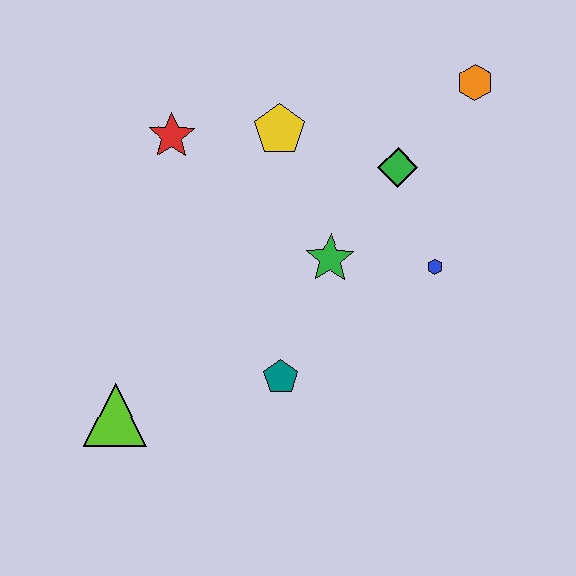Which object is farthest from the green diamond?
The lime triangle is farthest from the green diamond.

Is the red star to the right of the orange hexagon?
No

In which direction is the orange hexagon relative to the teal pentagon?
The orange hexagon is above the teal pentagon.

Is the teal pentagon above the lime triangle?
Yes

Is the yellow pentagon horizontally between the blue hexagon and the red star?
Yes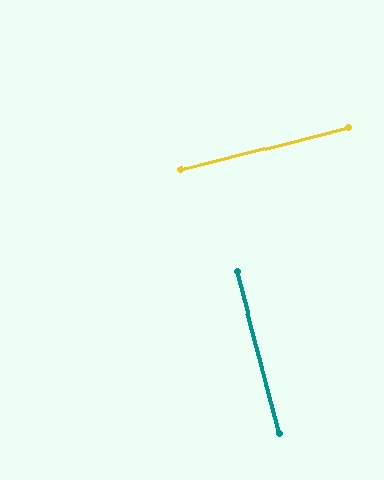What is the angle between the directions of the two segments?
Approximately 89 degrees.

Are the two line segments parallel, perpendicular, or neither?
Perpendicular — they meet at approximately 89°.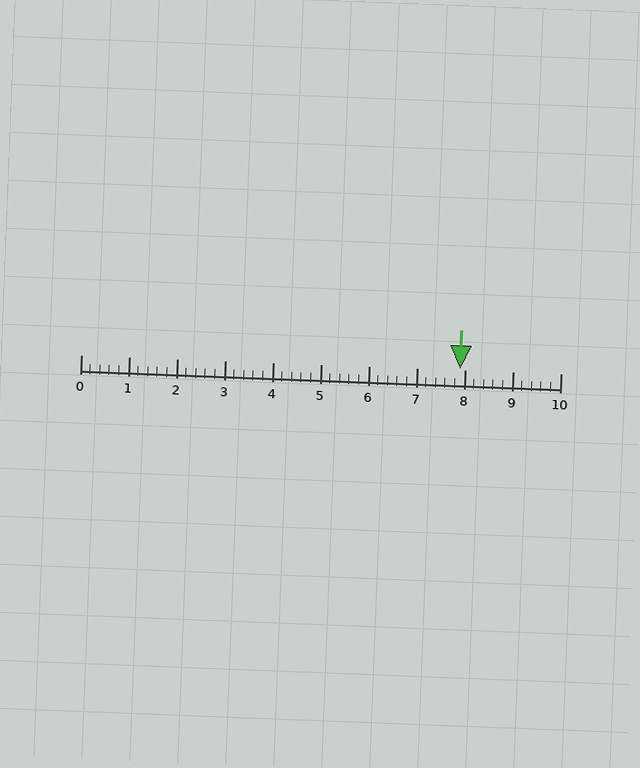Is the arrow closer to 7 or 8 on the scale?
The arrow is closer to 8.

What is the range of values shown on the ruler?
The ruler shows values from 0 to 10.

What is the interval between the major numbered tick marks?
The major tick marks are spaced 1 units apart.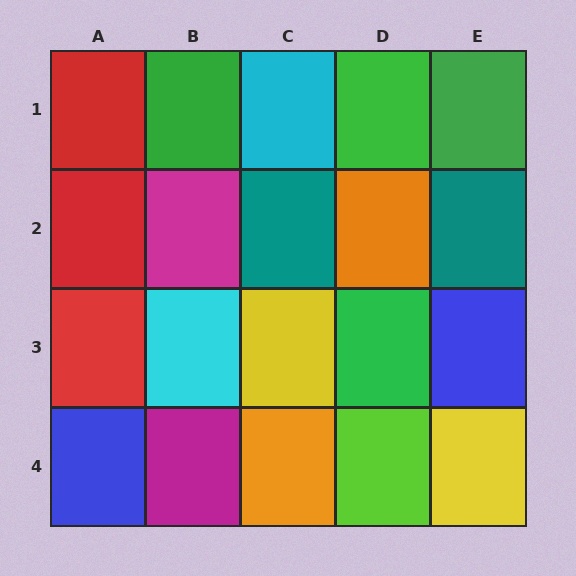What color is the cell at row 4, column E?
Yellow.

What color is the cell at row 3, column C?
Yellow.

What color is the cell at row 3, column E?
Blue.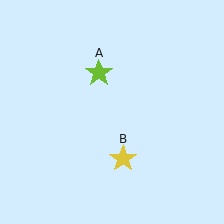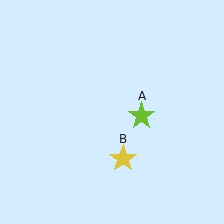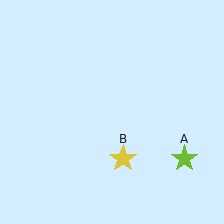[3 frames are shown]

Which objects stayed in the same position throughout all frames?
Yellow star (object B) remained stationary.